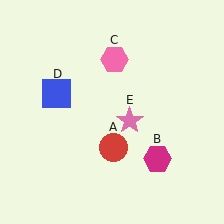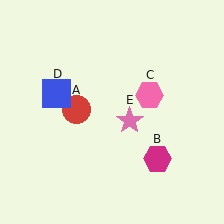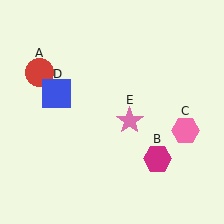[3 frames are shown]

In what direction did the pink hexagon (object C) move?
The pink hexagon (object C) moved down and to the right.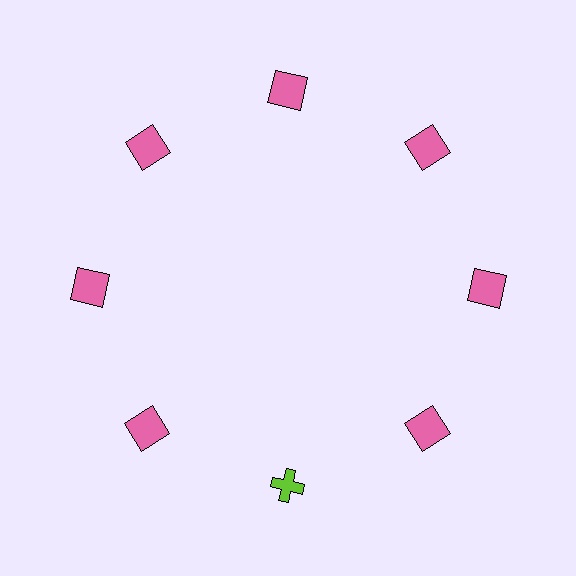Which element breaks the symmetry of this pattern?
The lime cross at roughly the 6 o'clock position breaks the symmetry. All other shapes are pink squares.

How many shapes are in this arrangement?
There are 8 shapes arranged in a ring pattern.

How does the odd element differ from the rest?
It differs in both color (lime instead of pink) and shape (cross instead of square).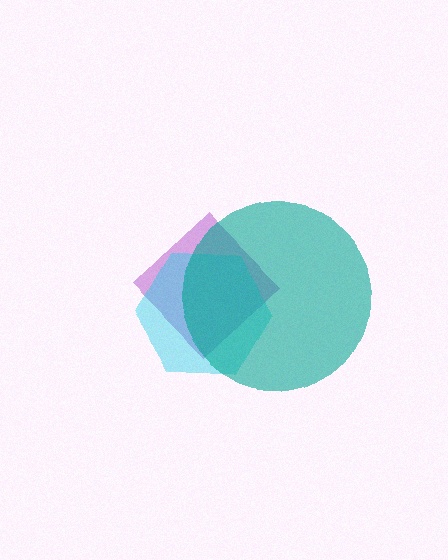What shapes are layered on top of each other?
The layered shapes are: a purple diamond, a cyan hexagon, a teal circle.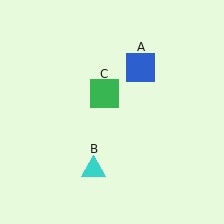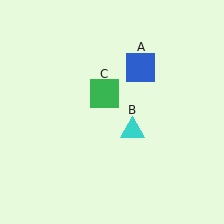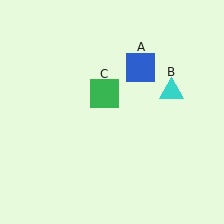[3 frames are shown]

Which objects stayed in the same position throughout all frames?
Blue square (object A) and green square (object C) remained stationary.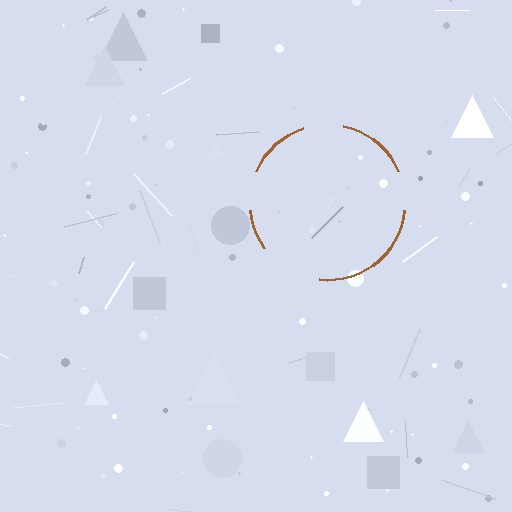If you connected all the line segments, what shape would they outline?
They would outline a circle.